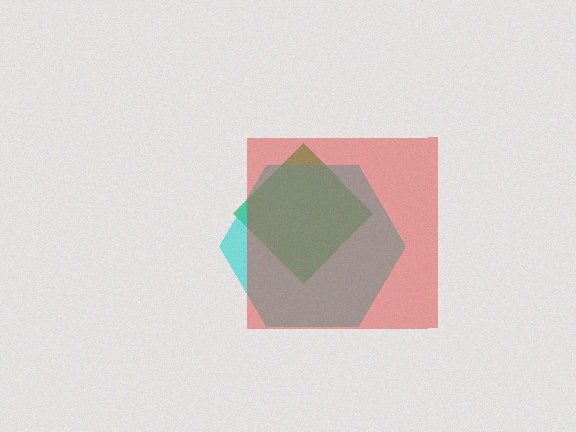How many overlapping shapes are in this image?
There are 3 overlapping shapes in the image.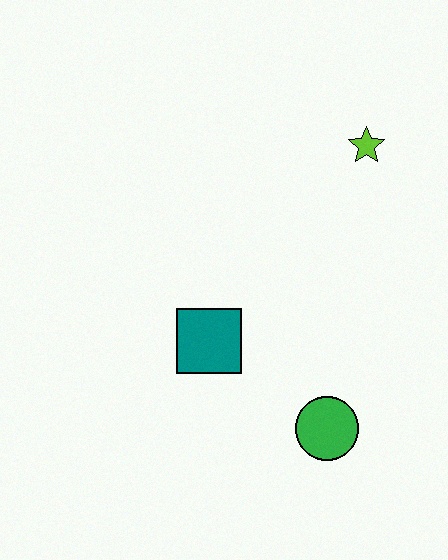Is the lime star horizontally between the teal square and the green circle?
No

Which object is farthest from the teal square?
The lime star is farthest from the teal square.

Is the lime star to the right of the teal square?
Yes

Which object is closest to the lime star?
The teal square is closest to the lime star.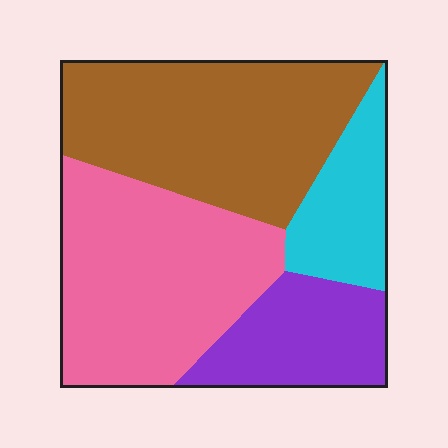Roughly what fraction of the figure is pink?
Pink takes up about one third (1/3) of the figure.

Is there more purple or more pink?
Pink.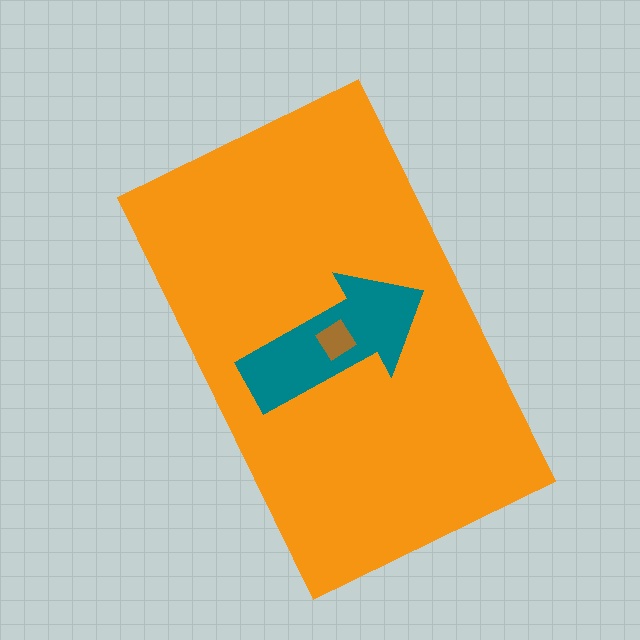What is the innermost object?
The brown diamond.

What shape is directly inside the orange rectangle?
The teal arrow.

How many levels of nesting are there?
3.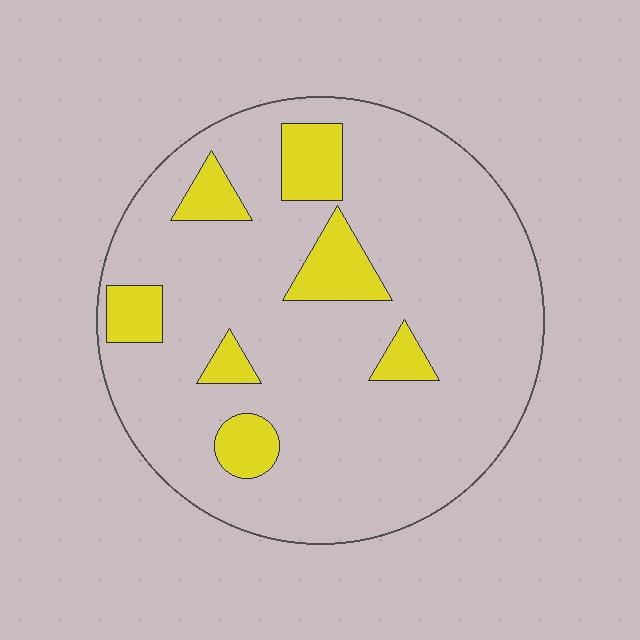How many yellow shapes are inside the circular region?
7.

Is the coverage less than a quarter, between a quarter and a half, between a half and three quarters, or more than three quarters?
Less than a quarter.